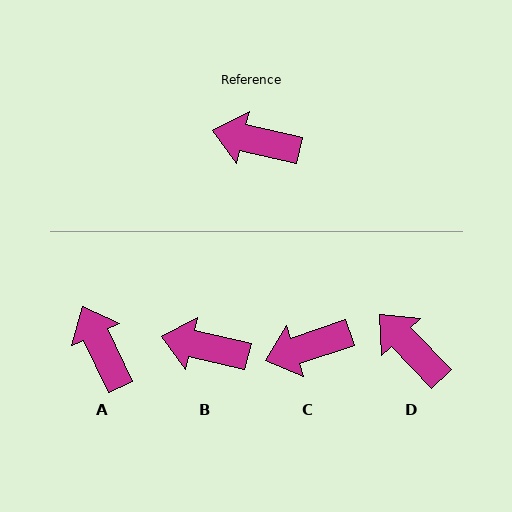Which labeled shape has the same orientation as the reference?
B.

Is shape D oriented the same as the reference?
No, it is off by about 33 degrees.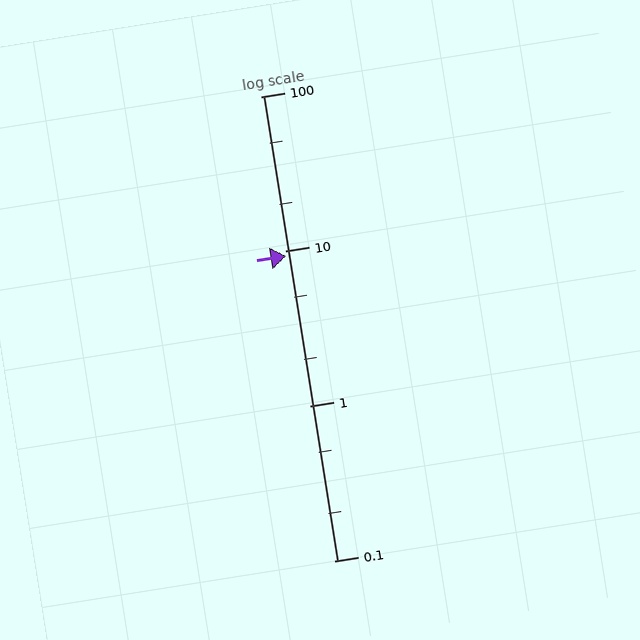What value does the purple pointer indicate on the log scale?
The pointer indicates approximately 9.3.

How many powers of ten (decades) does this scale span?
The scale spans 3 decades, from 0.1 to 100.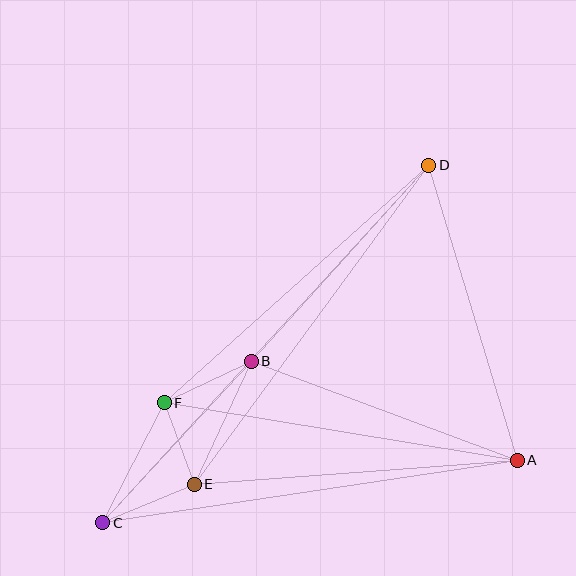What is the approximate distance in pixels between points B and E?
The distance between B and E is approximately 136 pixels.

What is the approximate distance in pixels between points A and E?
The distance between A and E is approximately 324 pixels.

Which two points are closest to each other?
Points E and F are closest to each other.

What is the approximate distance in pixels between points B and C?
The distance between B and C is approximately 219 pixels.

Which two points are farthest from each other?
Points C and D are farthest from each other.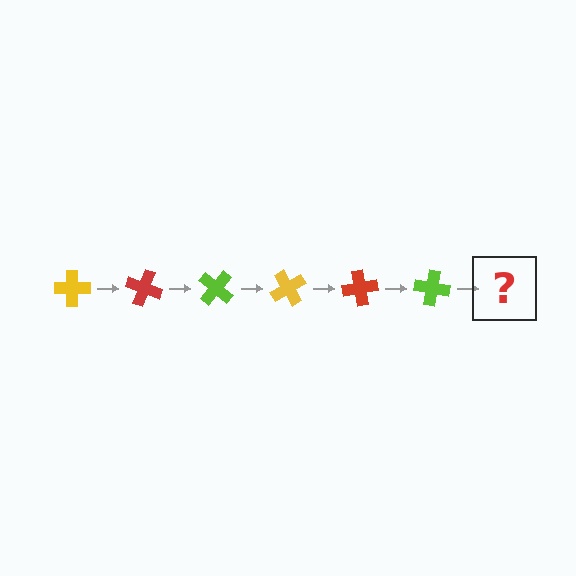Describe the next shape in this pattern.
It should be a yellow cross, rotated 120 degrees from the start.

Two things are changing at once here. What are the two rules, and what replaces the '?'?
The two rules are that it rotates 20 degrees each step and the color cycles through yellow, red, and lime. The '?' should be a yellow cross, rotated 120 degrees from the start.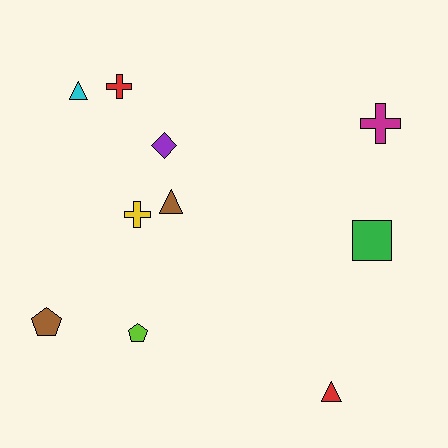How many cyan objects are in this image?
There is 1 cyan object.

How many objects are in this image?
There are 10 objects.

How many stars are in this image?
There are no stars.